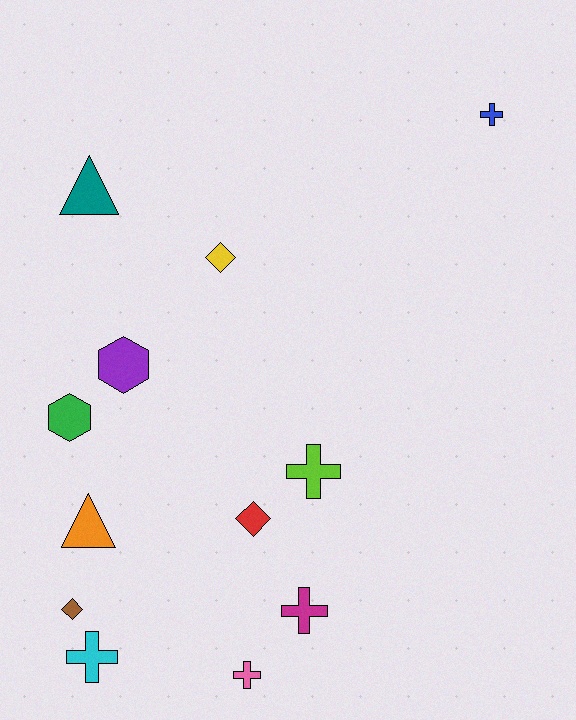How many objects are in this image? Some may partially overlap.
There are 12 objects.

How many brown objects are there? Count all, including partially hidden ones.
There is 1 brown object.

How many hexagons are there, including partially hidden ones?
There are 2 hexagons.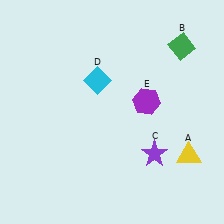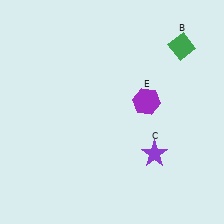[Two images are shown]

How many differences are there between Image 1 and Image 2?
There are 2 differences between the two images.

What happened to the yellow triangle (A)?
The yellow triangle (A) was removed in Image 2. It was in the bottom-right area of Image 1.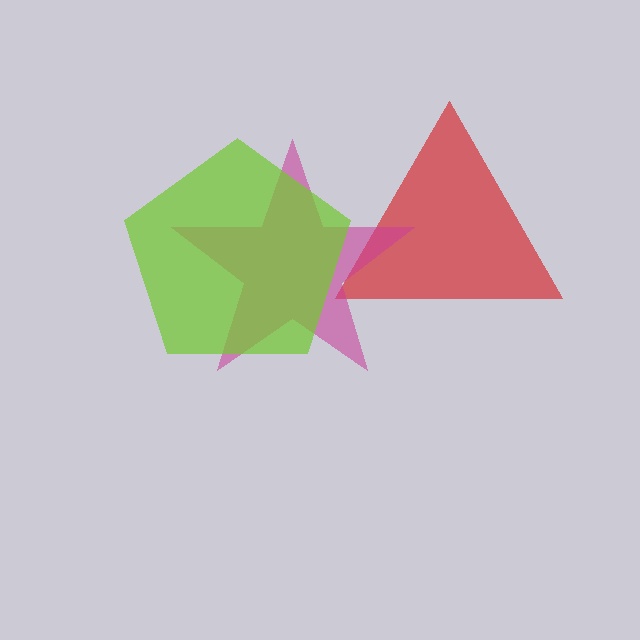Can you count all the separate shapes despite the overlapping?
Yes, there are 3 separate shapes.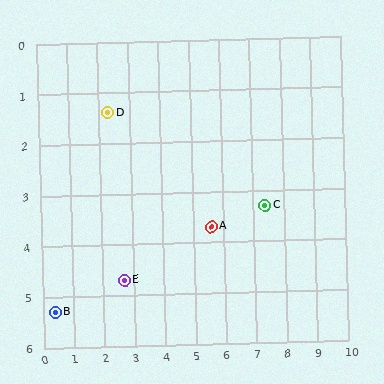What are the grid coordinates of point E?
Point E is at approximately (2.7, 4.7).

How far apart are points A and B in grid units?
Points A and B are about 5.4 grid units apart.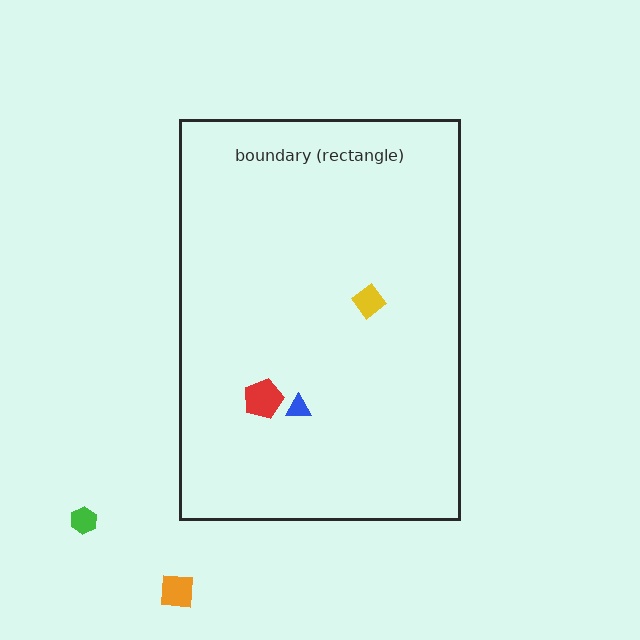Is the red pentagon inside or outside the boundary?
Inside.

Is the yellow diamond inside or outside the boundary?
Inside.